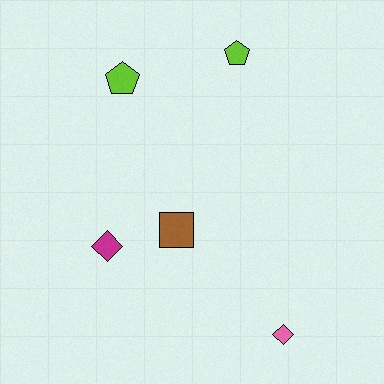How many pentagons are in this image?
There are 2 pentagons.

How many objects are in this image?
There are 5 objects.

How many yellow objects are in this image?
There are no yellow objects.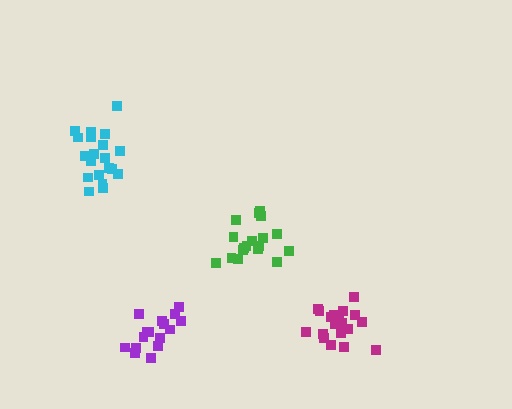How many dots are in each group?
Group 1: 19 dots, Group 2: 16 dots, Group 3: 20 dots, Group 4: 19 dots (74 total).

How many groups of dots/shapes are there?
There are 4 groups.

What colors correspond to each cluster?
The clusters are colored: green, purple, cyan, magenta.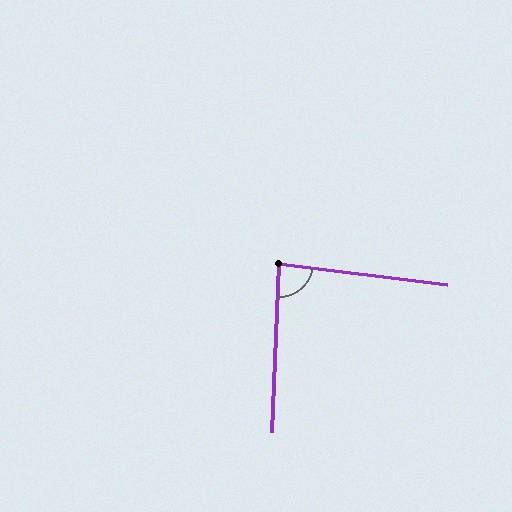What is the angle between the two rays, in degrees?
Approximately 85 degrees.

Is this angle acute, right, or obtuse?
It is approximately a right angle.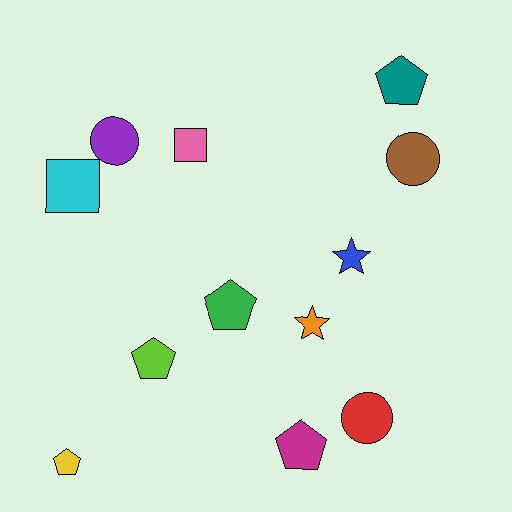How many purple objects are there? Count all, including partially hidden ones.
There is 1 purple object.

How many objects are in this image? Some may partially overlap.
There are 12 objects.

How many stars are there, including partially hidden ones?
There are 2 stars.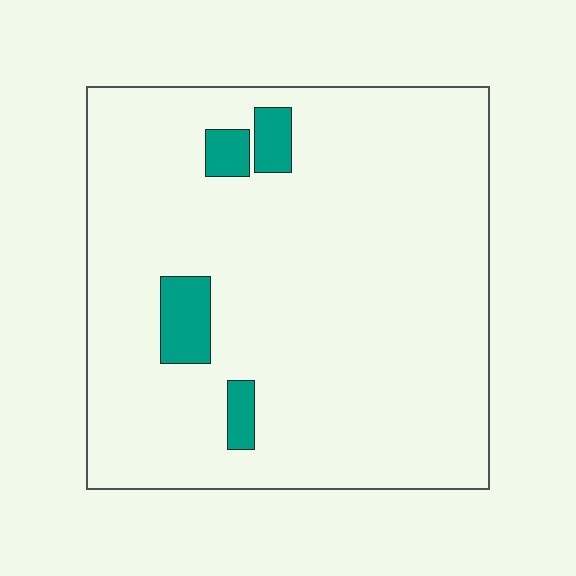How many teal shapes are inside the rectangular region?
4.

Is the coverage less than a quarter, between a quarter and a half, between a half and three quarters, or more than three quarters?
Less than a quarter.